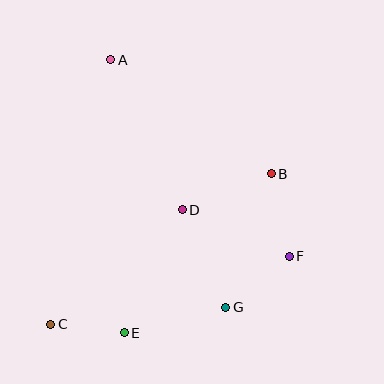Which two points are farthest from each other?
Points A and E are farthest from each other.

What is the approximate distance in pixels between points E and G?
The distance between E and G is approximately 105 pixels.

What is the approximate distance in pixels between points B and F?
The distance between B and F is approximately 84 pixels.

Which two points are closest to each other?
Points C and E are closest to each other.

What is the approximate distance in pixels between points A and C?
The distance between A and C is approximately 271 pixels.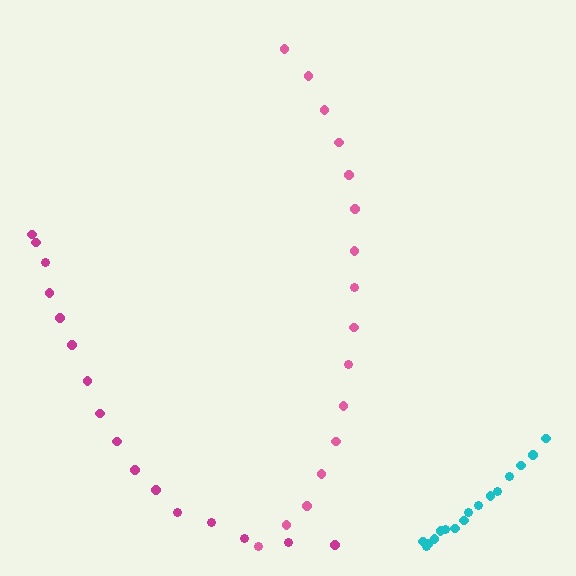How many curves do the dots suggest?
There are 3 distinct paths.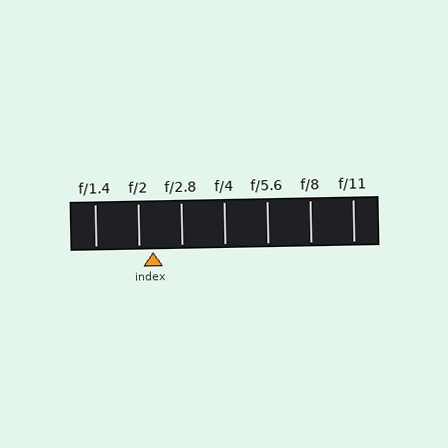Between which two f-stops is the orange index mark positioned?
The index mark is between f/2 and f/2.8.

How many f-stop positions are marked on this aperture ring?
There are 7 f-stop positions marked.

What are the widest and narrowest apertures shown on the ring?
The widest aperture shown is f/1.4 and the narrowest is f/11.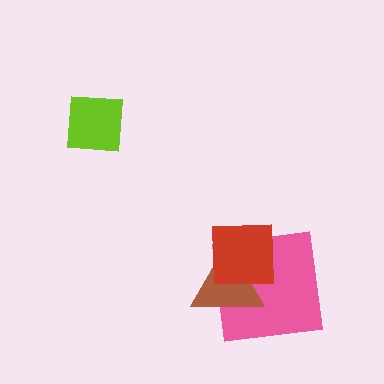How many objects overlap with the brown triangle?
2 objects overlap with the brown triangle.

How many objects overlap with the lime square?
0 objects overlap with the lime square.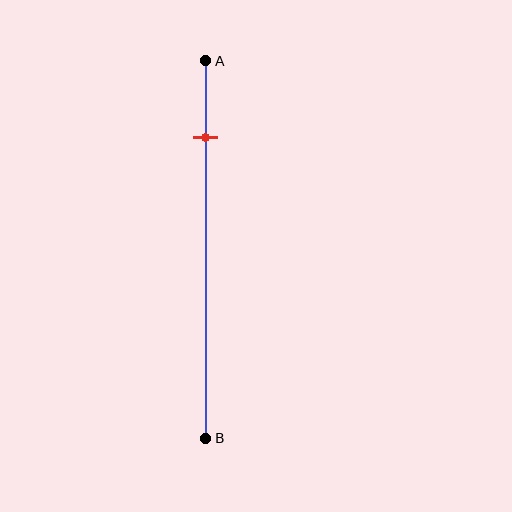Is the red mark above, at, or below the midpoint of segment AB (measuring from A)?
The red mark is above the midpoint of segment AB.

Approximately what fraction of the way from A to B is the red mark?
The red mark is approximately 20% of the way from A to B.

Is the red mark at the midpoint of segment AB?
No, the mark is at about 20% from A, not at the 50% midpoint.